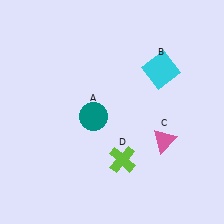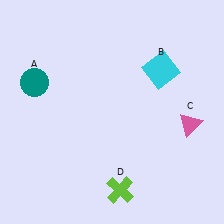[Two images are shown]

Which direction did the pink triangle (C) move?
The pink triangle (C) moved right.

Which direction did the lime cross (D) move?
The lime cross (D) moved down.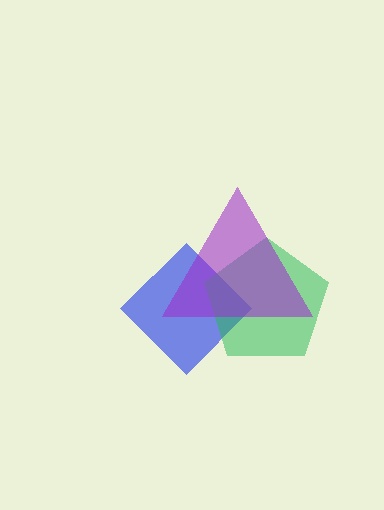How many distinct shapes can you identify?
There are 3 distinct shapes: a blue diamond, a green pentagon, a purple triangle.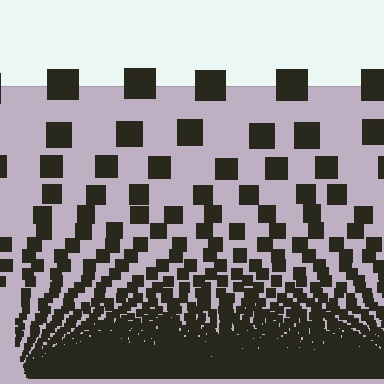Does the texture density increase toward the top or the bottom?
Density increases toward the bottom.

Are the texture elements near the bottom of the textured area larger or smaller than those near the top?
Smaller. The gradient is inverted — elements near the bottom are smaller and denser.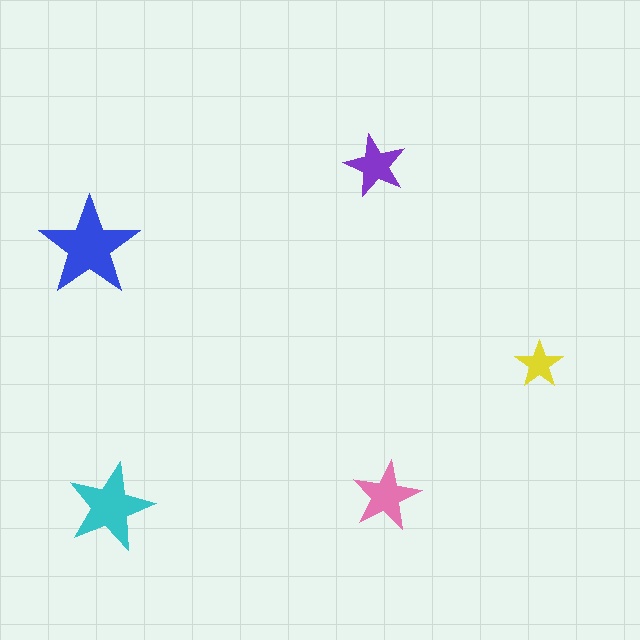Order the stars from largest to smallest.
the blue one, the cyan one, the pink one, the purple one, the yellow one.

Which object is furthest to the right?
The yellow star is rightmost.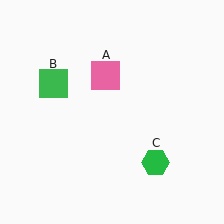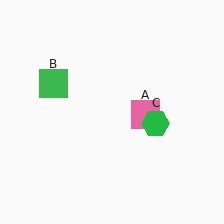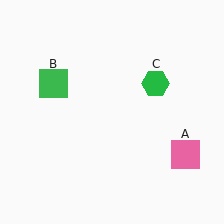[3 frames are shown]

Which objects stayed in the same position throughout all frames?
Green square (object B) remained stationary.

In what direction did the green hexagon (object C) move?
The green hexagon (object C) moved up.